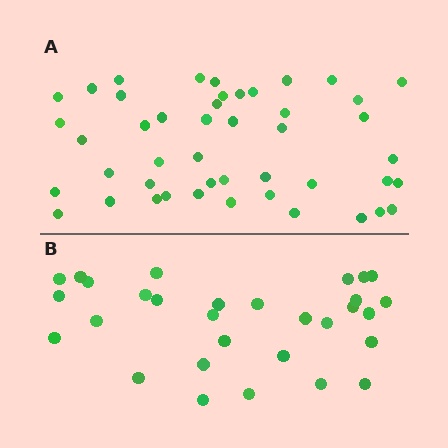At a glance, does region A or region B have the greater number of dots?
Region A (the top region) has more dots.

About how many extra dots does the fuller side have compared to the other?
Region A has approximately 15 more dots than region B.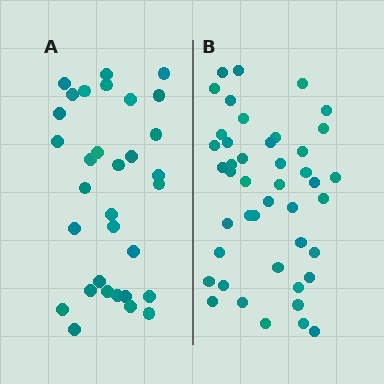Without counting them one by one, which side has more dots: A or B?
Region B (the right region) has more dots.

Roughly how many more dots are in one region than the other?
Region B has roughly 12 or so more dots than region A.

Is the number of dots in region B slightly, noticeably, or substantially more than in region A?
Region B has noticeably more, but not dramatically so. The ratio is roughly 1.4 to 1.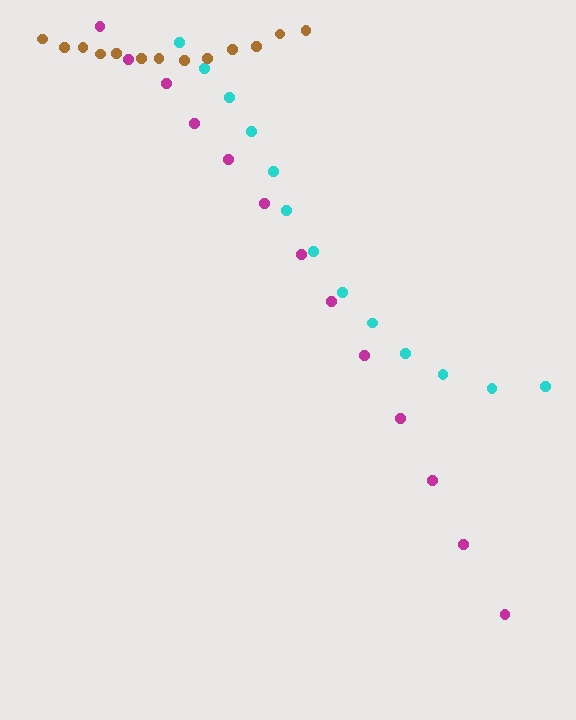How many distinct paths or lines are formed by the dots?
There are 3 distinct paths.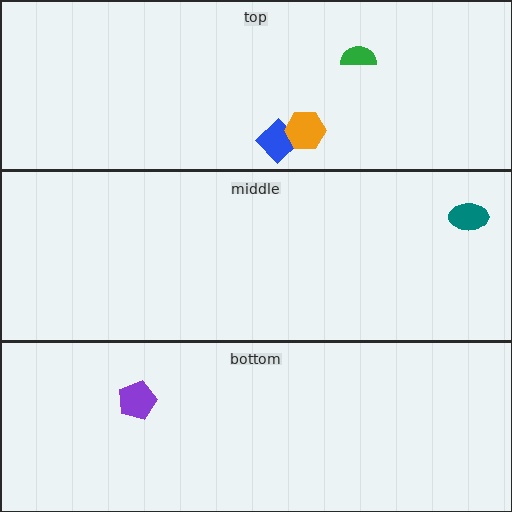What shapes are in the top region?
The blue diamond, the orange hexagon, the green semicircle.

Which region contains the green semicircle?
The top region.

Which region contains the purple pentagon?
The bottom region.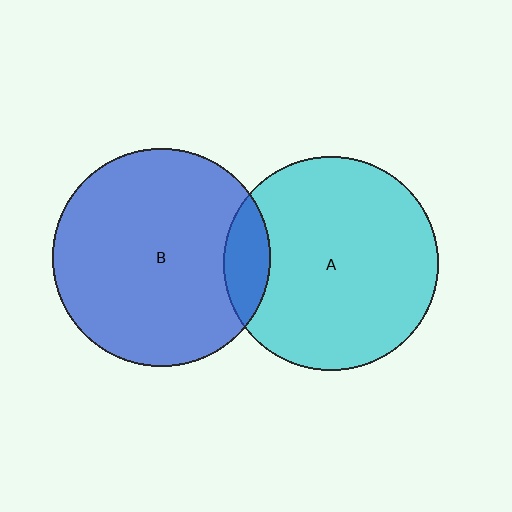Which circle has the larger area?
Circle B (blue).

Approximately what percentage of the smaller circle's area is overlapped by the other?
Approximately 10%.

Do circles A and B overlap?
Yes.